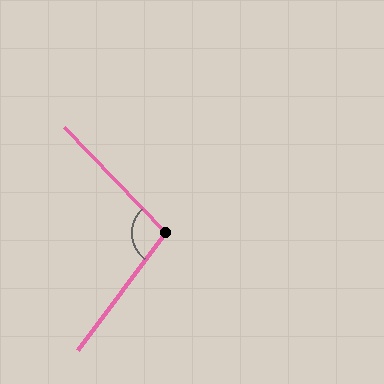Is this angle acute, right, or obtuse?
It is obtuse.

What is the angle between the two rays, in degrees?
Approximately 99 degrees.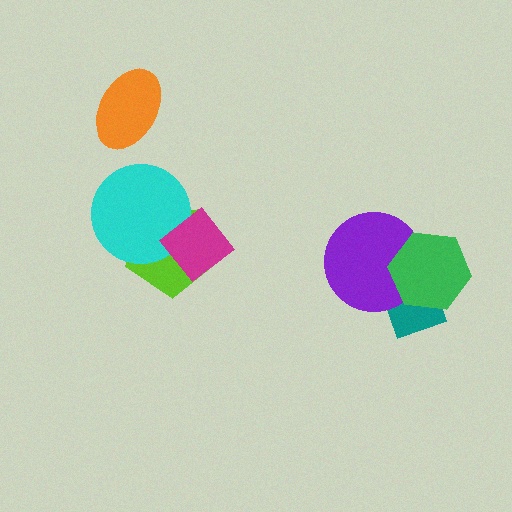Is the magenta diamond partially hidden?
No, no other shape covers it.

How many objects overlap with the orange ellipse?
0 objects overlap with the orange ellipse.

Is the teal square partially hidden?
Yes, it is partially covered by another shape.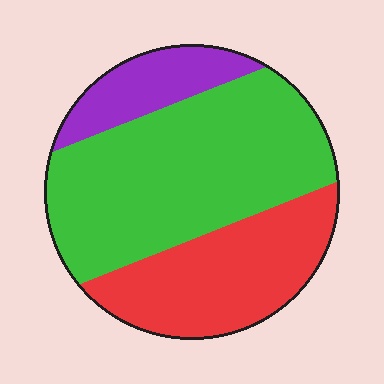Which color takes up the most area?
Green, at roughly 55%.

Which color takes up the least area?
Purple, at roughly 15%.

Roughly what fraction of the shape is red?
Red covers 31% of the shape.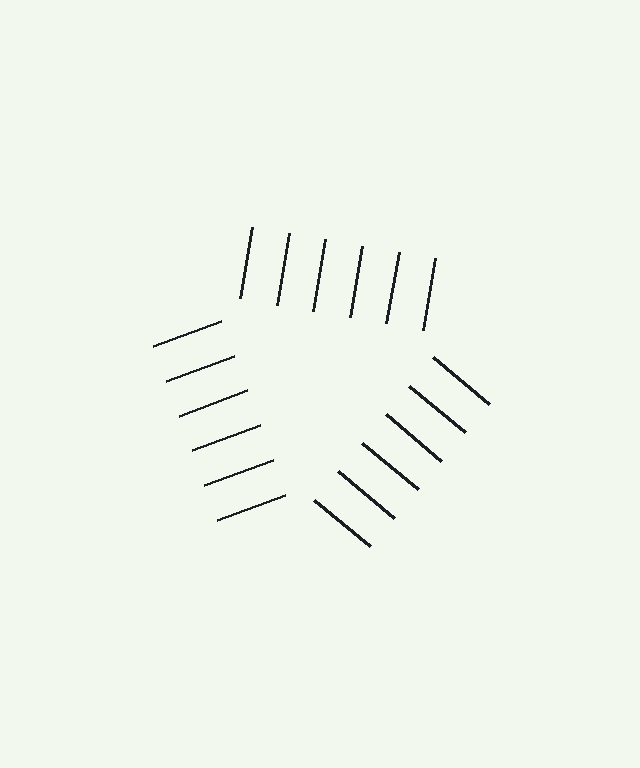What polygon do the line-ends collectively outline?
An illusory triangle — the line segments terminate on its edges but no continuous stroke is drawn.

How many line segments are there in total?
18 — 6 along each of the 3 edges.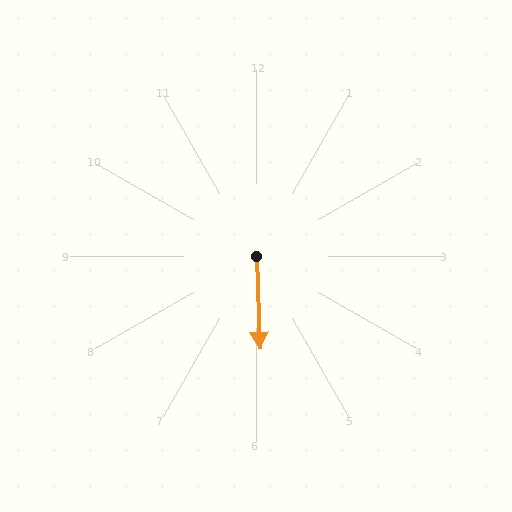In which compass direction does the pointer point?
South.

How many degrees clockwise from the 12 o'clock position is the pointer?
Approximately 178 degrees.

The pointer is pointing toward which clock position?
Roughly 6 o'clock.